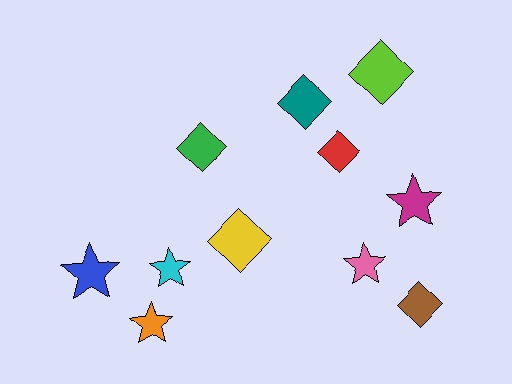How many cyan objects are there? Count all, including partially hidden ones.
There is 1 cyan object.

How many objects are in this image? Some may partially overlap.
There are 11 objects.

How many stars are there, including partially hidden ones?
There are 5 stars.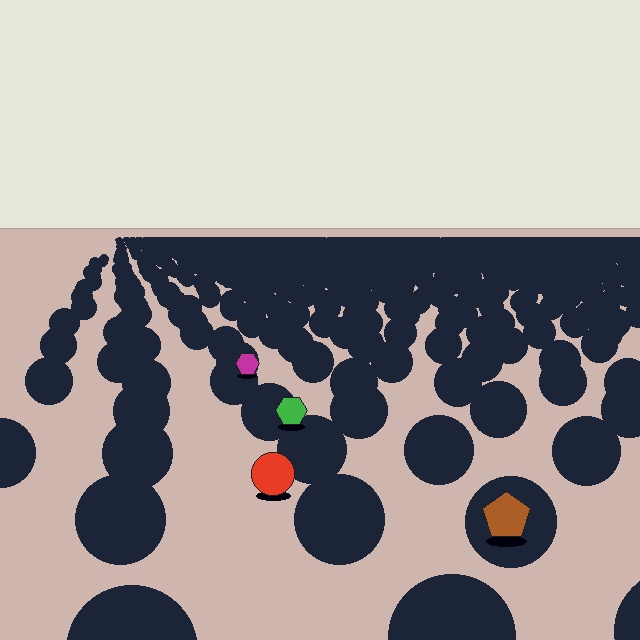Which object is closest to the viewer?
The brown pentagon is closest. The texture marks near it are larger and more spread out.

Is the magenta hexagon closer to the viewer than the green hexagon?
No. The green hexagon is closer — you can tell from the texture gradient: the ground texture is coarser near it.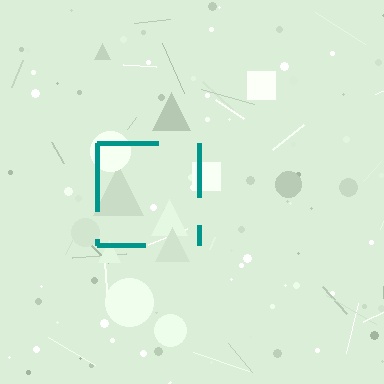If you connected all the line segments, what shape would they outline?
They would outline a square.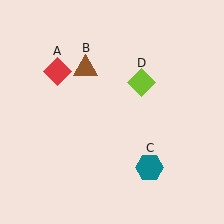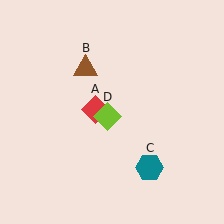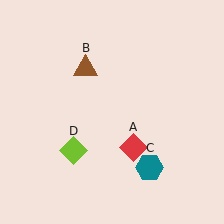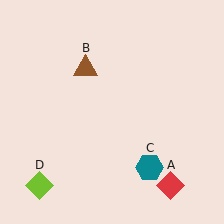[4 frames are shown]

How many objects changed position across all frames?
2 objects changed position: red diamond (object A), lime diamond (object D).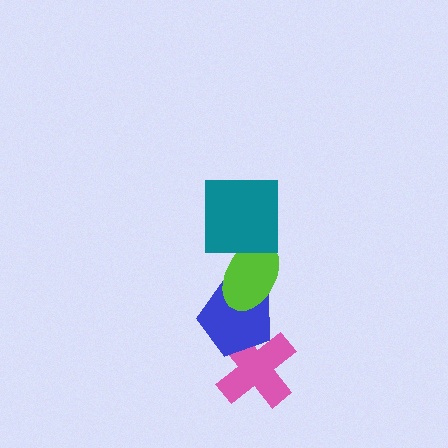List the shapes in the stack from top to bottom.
From top to bottom: the teal square, the lime ellipse, the blue pentagon, the pink cross.